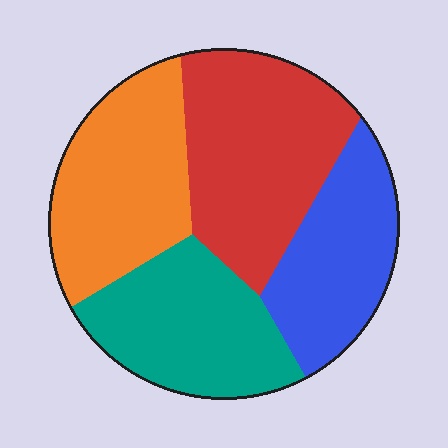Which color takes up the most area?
Red, at roughly 30%.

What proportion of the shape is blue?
Blue takes up about one fifth (1/5) of the shape.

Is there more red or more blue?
Red.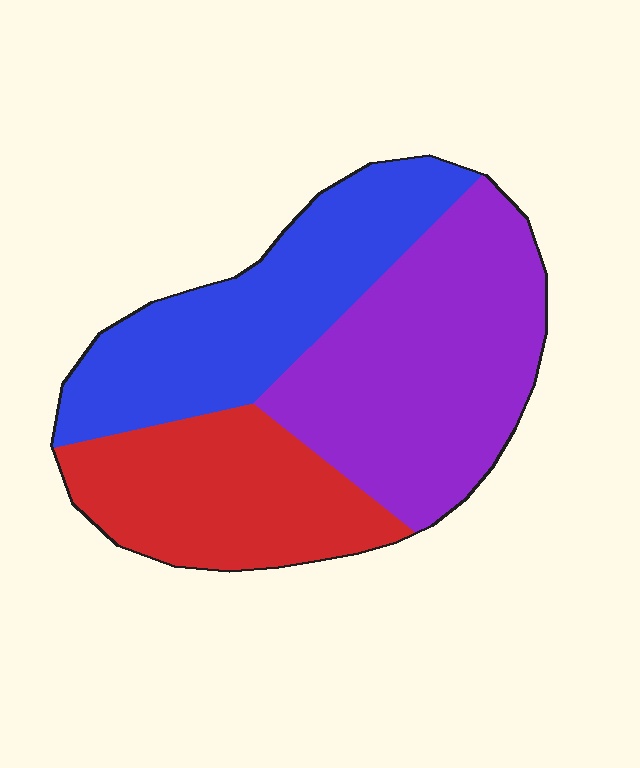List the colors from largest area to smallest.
From largest to smallest: purple, blue, red.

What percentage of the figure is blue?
Blue takes up about one third (1/3) of the figure.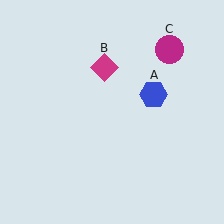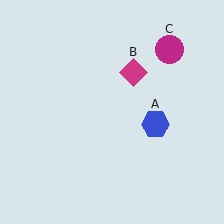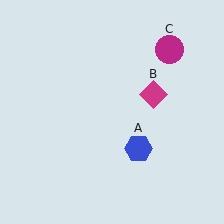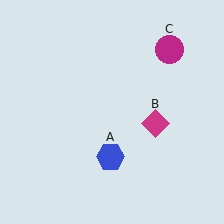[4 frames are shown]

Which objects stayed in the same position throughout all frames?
Magenta circle (object C) remained stationary.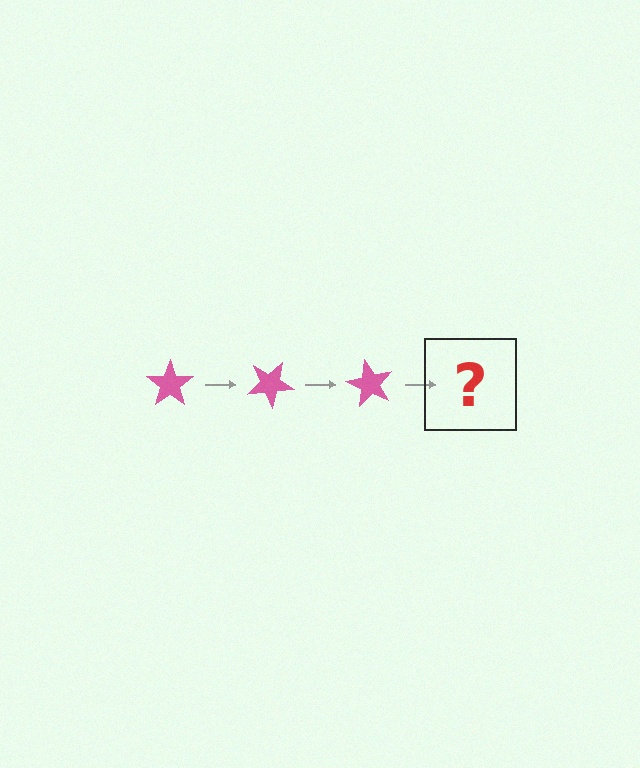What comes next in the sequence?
The next element should be a pink star rotated 90 degrees.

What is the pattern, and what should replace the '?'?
The pattern is that the star rotates 30 degrees each step. The '?' should be a pink star rotated 90 degrees.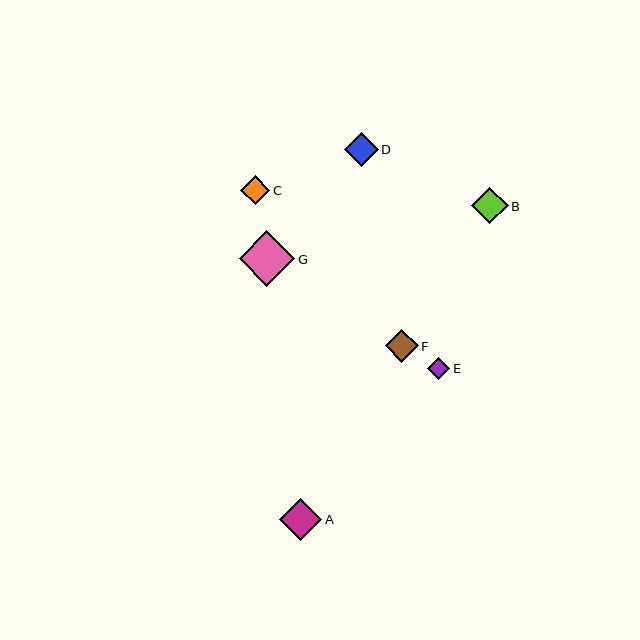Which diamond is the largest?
Diamond G is the largest with a size of approximately 55 pixels.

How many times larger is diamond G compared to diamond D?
Diamond G is approximately 1.6 times the size of diamond D.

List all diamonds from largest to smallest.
From largest to smallest: G, A, B, D, F, C, E.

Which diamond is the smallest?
Diamond E is the smallest with a size of approximately 22 pixels.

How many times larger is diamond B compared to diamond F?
Diamond B is approximately 1.1 times the size of diamond F.